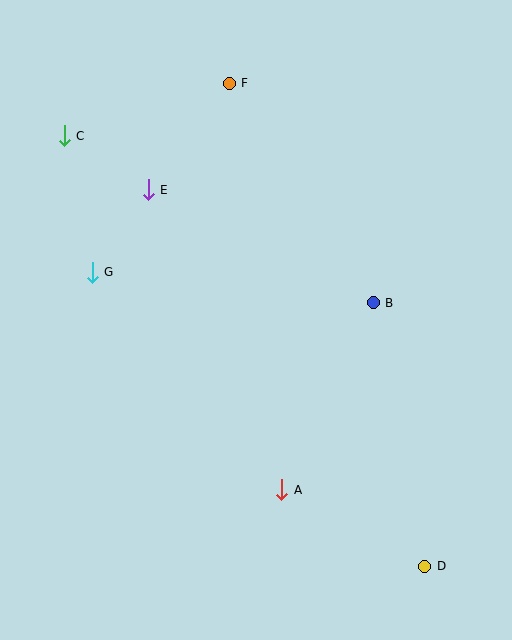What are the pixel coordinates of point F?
Point F is at (229, 83).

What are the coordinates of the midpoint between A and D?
The midpoint between A and D is at (353, 528).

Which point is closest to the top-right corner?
Point F is closest to the top-right corner.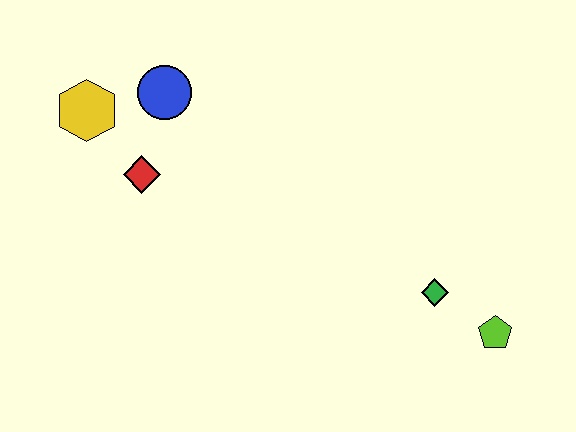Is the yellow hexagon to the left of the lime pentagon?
Yes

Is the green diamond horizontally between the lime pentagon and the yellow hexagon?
Yes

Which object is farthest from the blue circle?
The lime pentagon is farthest from the blue circle.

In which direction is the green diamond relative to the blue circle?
The green diamond is to the right of the blue circle.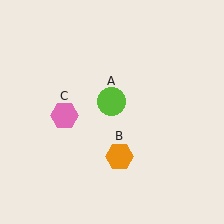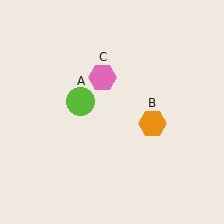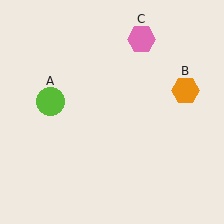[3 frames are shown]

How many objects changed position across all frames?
3 objects changed position: lime circle (object A), orange hexagon (object B), pink hexagon (object C).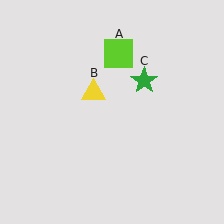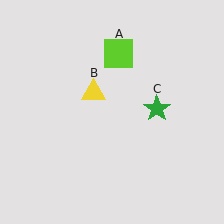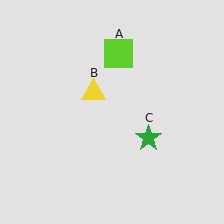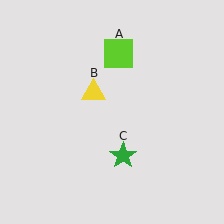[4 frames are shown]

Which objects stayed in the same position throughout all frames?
Lime square (object A) and yellow triangle (object B) remained stationary.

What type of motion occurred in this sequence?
The green star (object C) rotated clockwise around the center of the scene.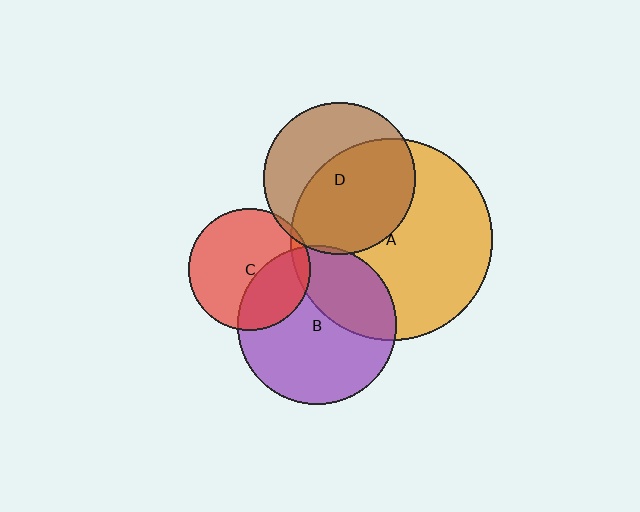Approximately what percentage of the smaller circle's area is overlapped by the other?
Approximately 30%.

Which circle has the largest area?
Circle A (orange).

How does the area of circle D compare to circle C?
Approximately 1.5 times.